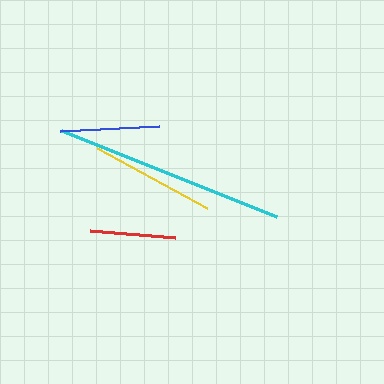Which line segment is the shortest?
The red line is the shortest at approximately 85 pixels.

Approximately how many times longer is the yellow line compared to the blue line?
The yellow line is approximately 1.3 times the length of the blue line.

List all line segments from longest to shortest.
From longest to shortest: cyan, yellow, blue, red.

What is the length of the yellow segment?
The yellow segment is approximately 125 pixels long.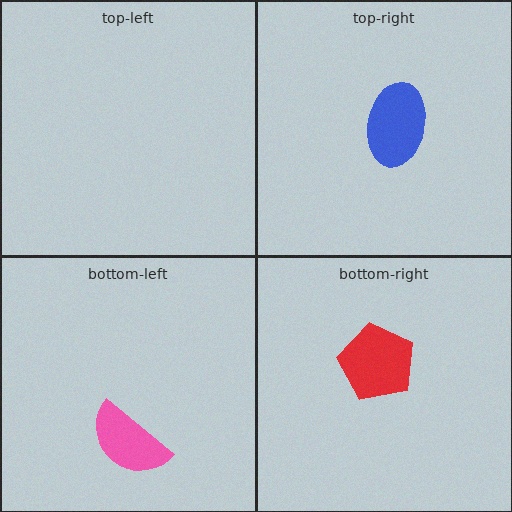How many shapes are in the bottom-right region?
1.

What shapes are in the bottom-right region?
The red pentagon.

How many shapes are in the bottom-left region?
1.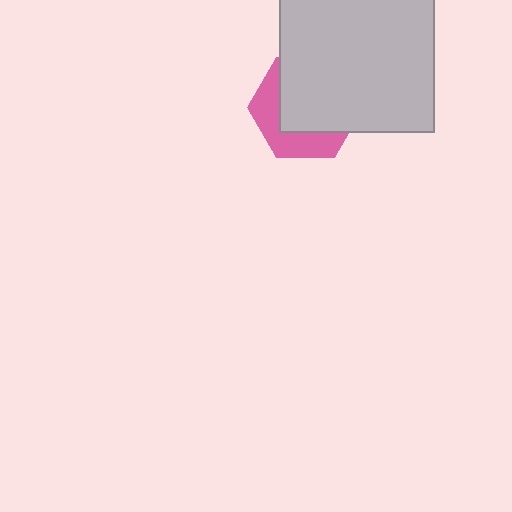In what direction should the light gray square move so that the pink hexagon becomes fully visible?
The light gray square should move toward the upper-right. That is the shortest direction to clear the overlap and leave the pink hexagon fully visible.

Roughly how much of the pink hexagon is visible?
A small part of it is visible (roughly 38%).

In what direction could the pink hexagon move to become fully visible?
The pink hexagon could move toward the lower-left. That would shift it out from behind the light gray square entirely.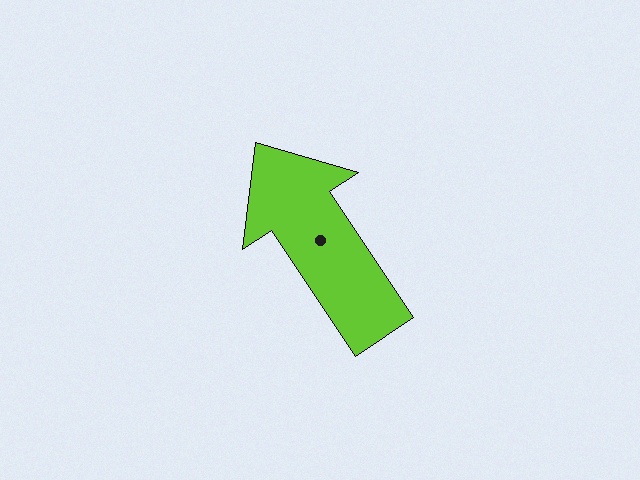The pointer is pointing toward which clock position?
Roughly 11 o'clock.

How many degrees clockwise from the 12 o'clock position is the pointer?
Approximately 326 degrees.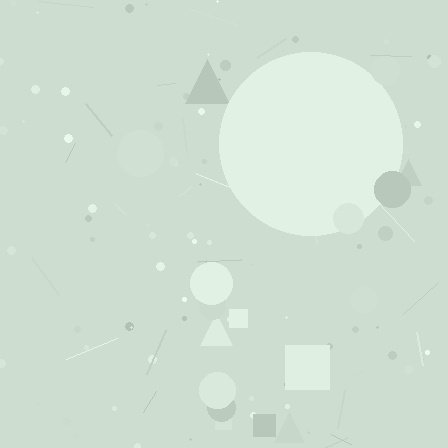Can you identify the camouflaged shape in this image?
The camouflaged shape is a circle.